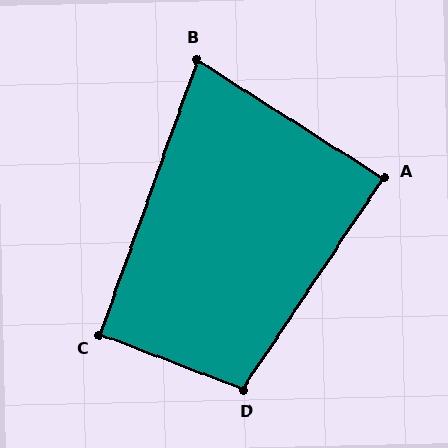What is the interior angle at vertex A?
Approximately 89 degrees (approximately right).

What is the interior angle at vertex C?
Approximately 91 degrees (approximately right).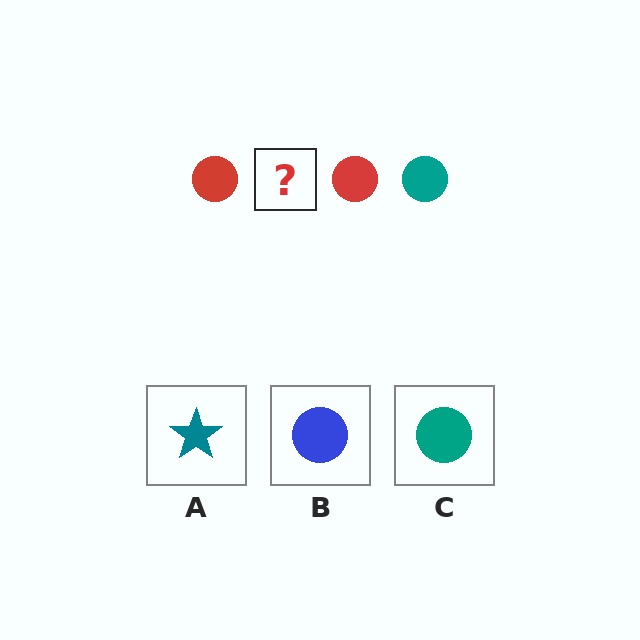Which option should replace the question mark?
Option C.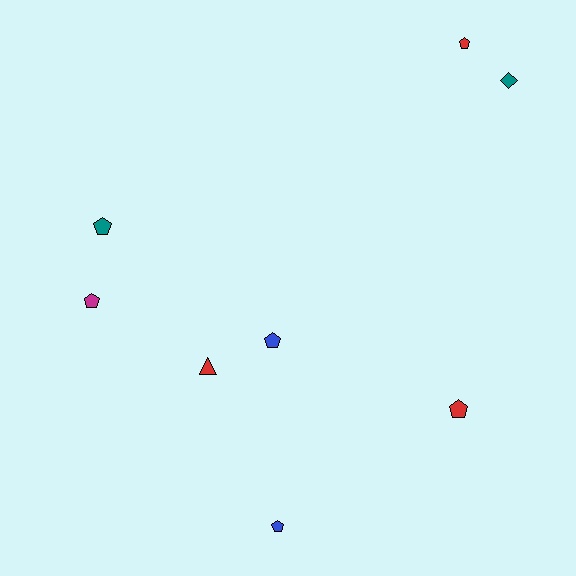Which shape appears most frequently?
Pentagon, with 6 objects.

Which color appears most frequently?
Red, with 3 objects.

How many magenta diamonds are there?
There are no magenta diamonds.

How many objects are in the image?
There are 8 objects.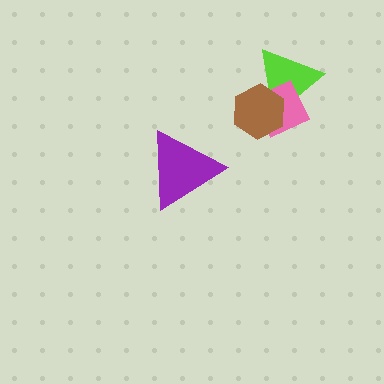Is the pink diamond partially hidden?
Yes, it is partially covered by another shape.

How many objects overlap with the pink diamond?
2 objects overlap with the pink diamond.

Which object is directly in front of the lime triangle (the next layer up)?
The pink diamond is directly in front of the lime triangle.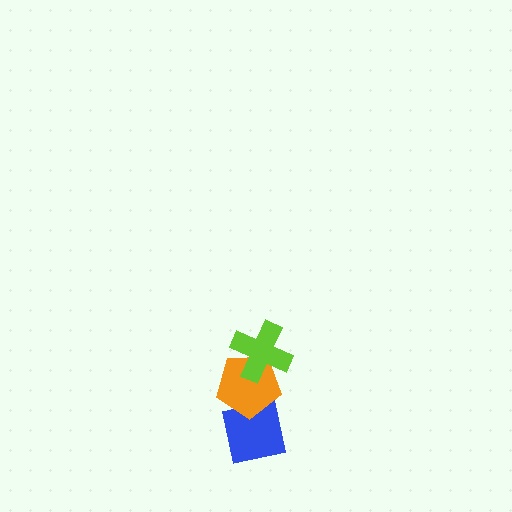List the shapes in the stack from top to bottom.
From top to bottom: the lime cross, the orange pentagon, the blue square.